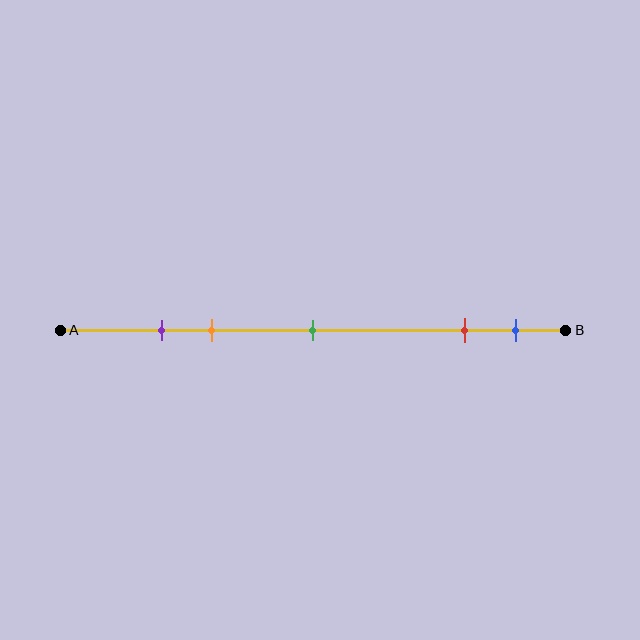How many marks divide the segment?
There are 5 marks dividing the segment.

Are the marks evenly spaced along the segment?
No, the marks are not evenly spaced.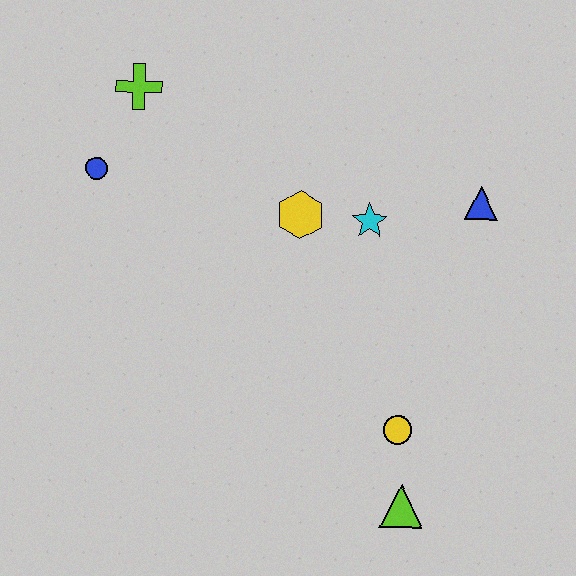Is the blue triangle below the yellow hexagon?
No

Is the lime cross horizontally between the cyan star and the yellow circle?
No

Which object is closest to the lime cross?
The blue circle is closest to the lime cross.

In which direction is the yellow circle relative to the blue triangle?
The yellow circle is below the blue triangle.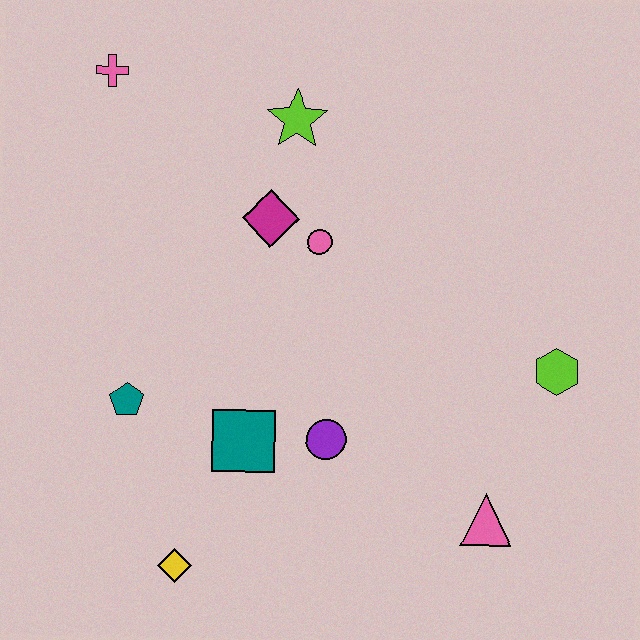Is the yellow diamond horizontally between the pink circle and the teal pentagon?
Yes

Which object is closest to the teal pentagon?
The teal square is closest to the teal pentagon.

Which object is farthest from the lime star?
The yellow diamond is farthest from the lime star.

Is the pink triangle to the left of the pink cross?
No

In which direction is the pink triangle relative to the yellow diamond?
The pink triangle is to the right of the yellow diamond.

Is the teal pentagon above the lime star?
No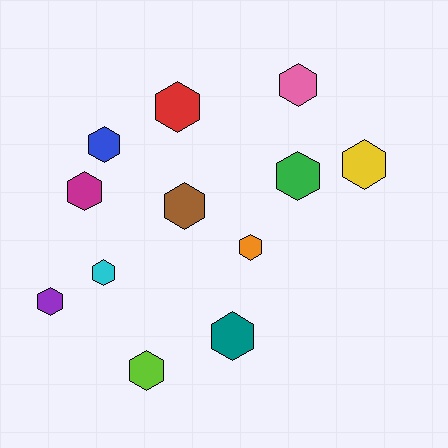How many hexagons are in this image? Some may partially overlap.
There are 12 hexagons.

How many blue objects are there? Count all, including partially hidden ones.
There is 1 blue object.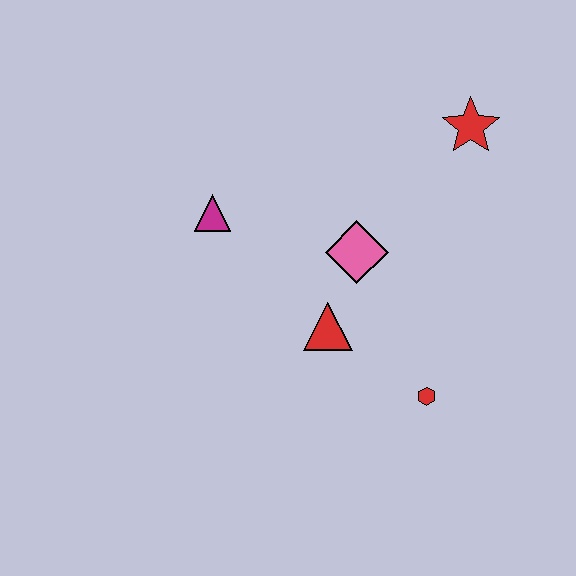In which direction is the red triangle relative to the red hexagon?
The red triangle is to the left of the red hexagon.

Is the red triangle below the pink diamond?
Yes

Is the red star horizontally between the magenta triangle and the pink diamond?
No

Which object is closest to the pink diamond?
The red triangle is closest to the pink diamond.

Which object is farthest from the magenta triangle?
The red hexagon is farthest from the magenta triangle.